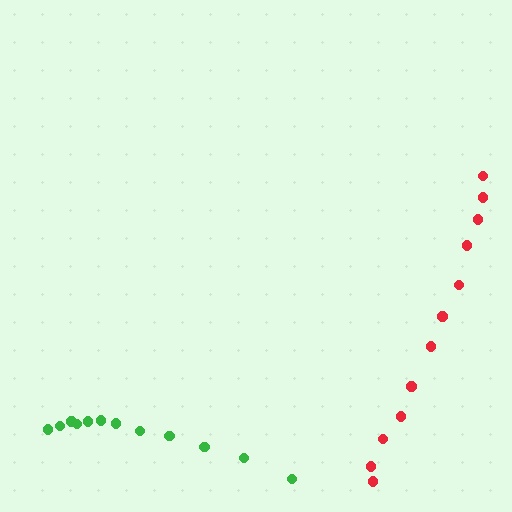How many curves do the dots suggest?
There are 2 distinct paths.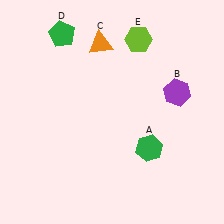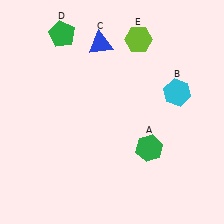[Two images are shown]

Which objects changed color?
B changed from purple to cyan. C changed from orange to blue.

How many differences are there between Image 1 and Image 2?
There are 2 differences between the two images.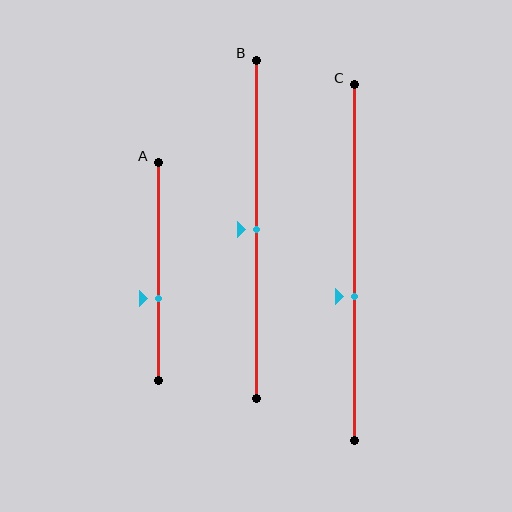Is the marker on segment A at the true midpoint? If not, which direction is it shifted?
No, the marker on segment A is shifted downward by about 12% of the segment length.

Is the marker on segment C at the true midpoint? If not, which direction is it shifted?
No, the marker on segment C is shifted downward by about 10% of the segment length.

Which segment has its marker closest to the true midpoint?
Segment B has its marker closest to the true midpoint.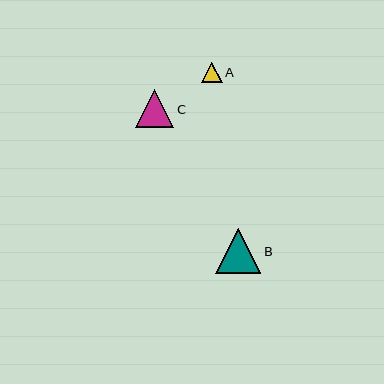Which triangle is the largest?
Triangle B is the largest with a size of approximately 45 pixels.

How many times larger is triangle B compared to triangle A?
Triangle B is approximately 2.2 times the size of triangle A.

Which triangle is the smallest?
Triangle A is the smallest with a size of approximately 20 pixels.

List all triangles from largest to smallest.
From largest to smallest: B, C, A.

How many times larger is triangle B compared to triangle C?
Triangle B is approximately 1.2 times the size of triangle C.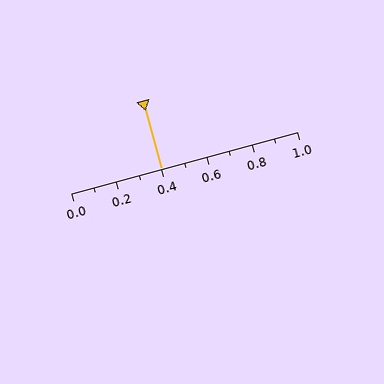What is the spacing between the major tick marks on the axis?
The major ticks are spaced 0.2 apart.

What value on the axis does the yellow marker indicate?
The marker indicates approximately 0.4.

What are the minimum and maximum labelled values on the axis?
The axis runs from 0.0 to 1.0.